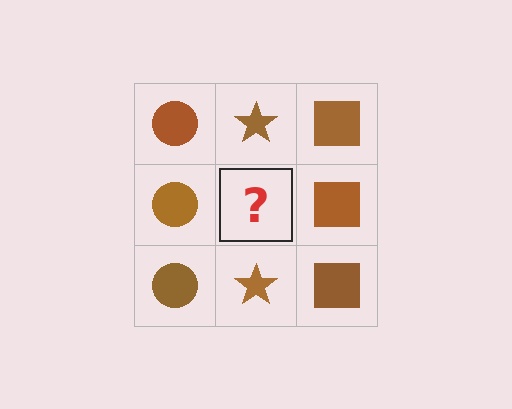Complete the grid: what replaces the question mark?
The question mark should be replaced with a brown star.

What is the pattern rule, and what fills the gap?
The rule is that each column has a consistent shape. The gap should be filled with a brown star.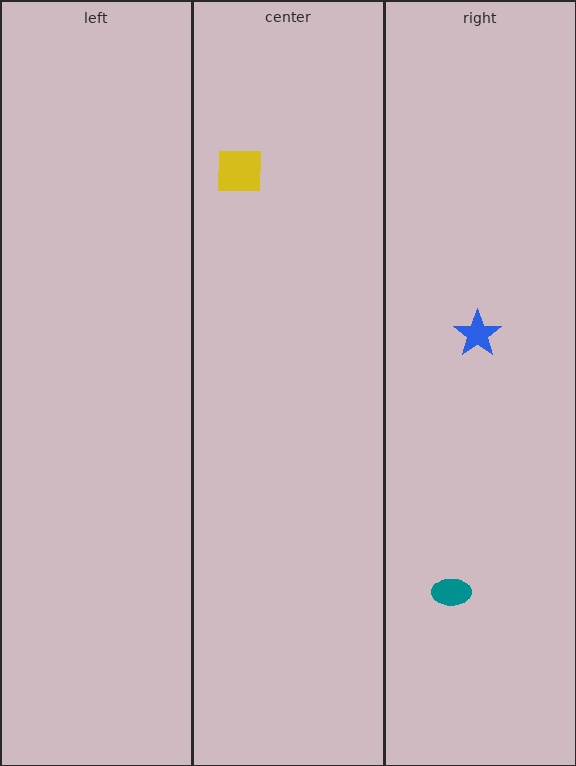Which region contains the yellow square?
The center region.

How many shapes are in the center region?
1.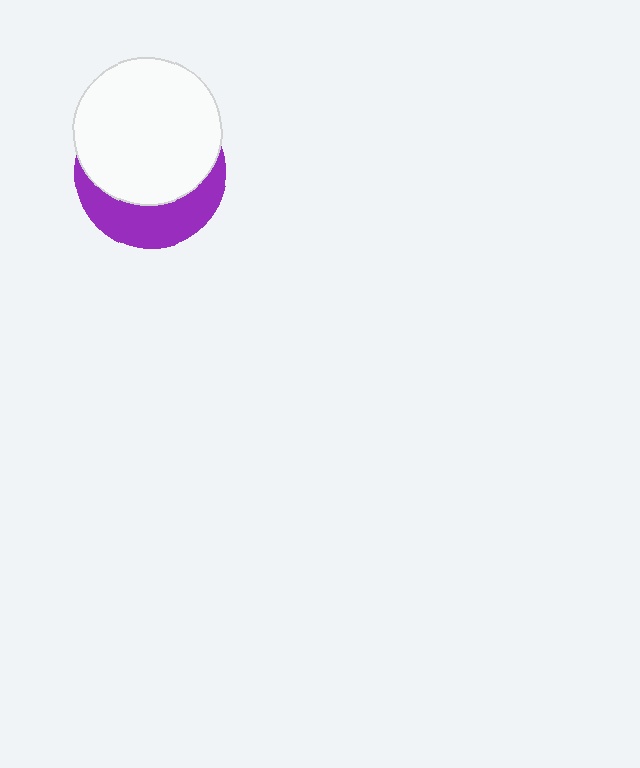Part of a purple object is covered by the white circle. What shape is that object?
It is a circle.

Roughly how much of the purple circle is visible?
A small part of it is visible (roughly 35%).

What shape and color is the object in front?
The object in front is a white circle.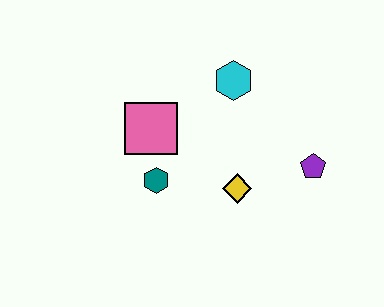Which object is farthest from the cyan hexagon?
The teal hexagon is farthest from the cyan hexagon.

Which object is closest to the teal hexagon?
The pink square is closest to the teal hexagon.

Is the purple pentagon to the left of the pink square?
No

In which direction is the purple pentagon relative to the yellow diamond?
The purple pentagon is to the right of the yellow diamond.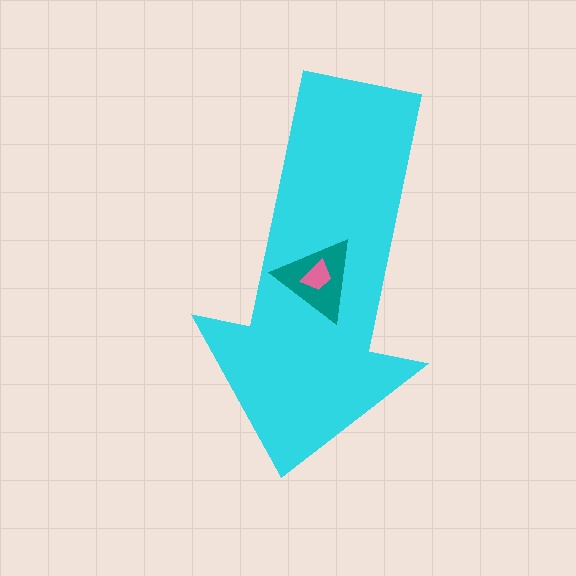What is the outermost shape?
The cyan arrow.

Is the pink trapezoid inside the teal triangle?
Yes.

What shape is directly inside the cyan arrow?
The teal triangle.